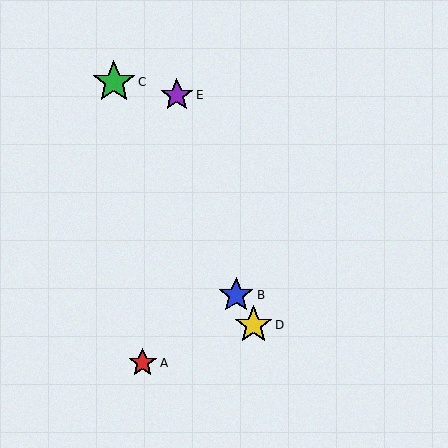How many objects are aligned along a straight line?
3 objects (B, C, D) are aligned along a straight line.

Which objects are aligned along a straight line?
Objects B, C, D are aligned along a straight line.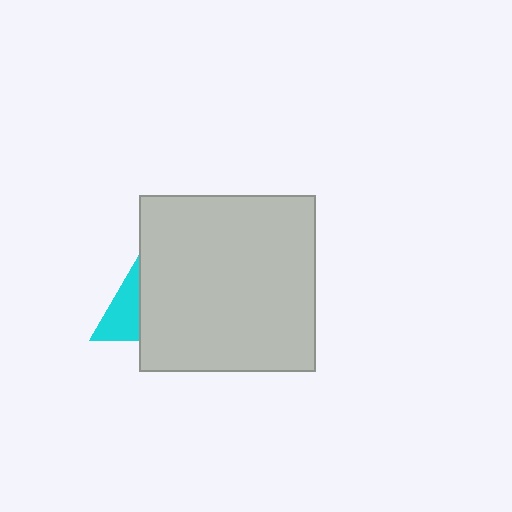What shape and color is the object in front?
The object in front is a light gray square.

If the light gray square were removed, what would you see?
You would see the complete cyan triangle.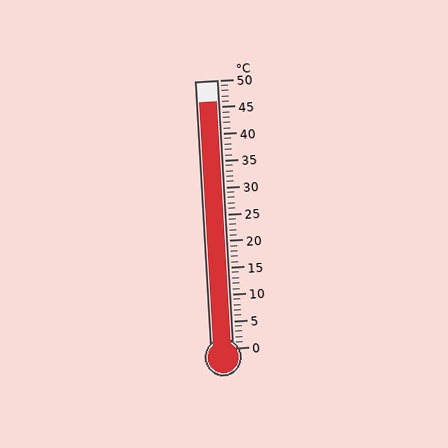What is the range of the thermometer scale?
The thermometer scale ranges from 0°C to 50°C.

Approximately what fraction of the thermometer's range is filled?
The thermometer is filled to approximately 90% of its range.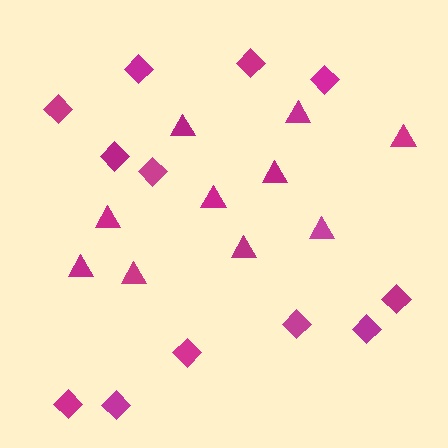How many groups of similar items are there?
There are 2 groups: one group of diamonds (12) and one group of triangles (10).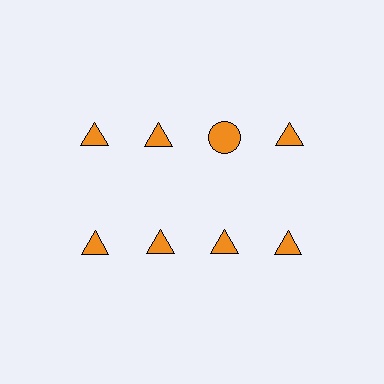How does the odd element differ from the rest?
It has a different shape: circle instead of triangle.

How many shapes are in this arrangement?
There are 8 shapes arranged in a grid pattern.